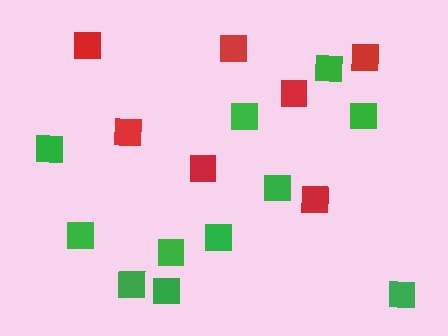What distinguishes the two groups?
There are 2 groups: one group of red squares (7) and one group of green squares (11).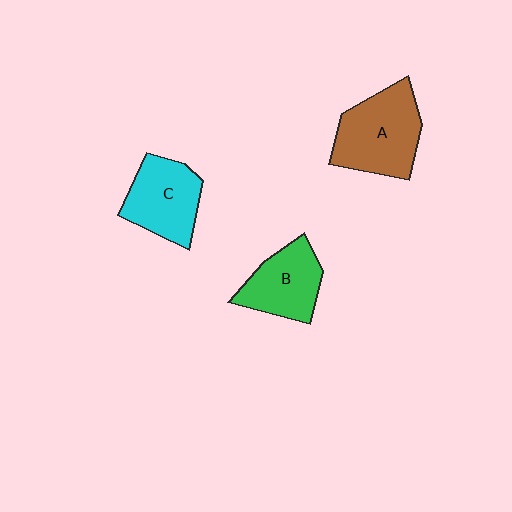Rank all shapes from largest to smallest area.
From largest to smallest: A (brown), C (cyan), B (green).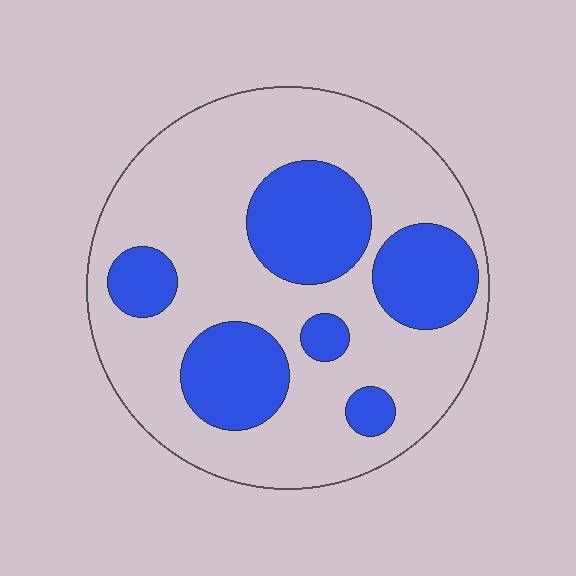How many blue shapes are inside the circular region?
6.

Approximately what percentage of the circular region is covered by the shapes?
Approximately 30%.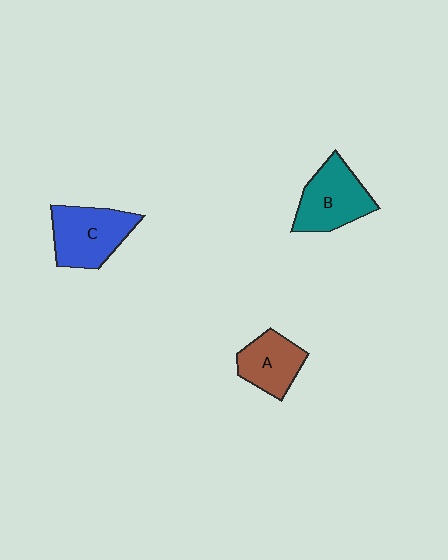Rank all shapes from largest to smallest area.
From largest to smallest: C (blue), B (teal), A (brown).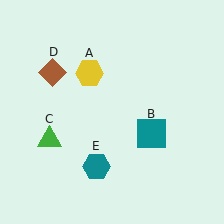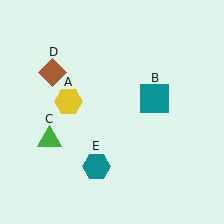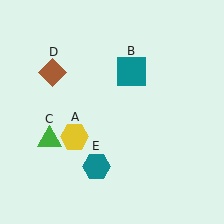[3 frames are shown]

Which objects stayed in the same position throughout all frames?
Green triangle (object C) and brown diamond (object D) and teal hexagon (object E) remained stationary.